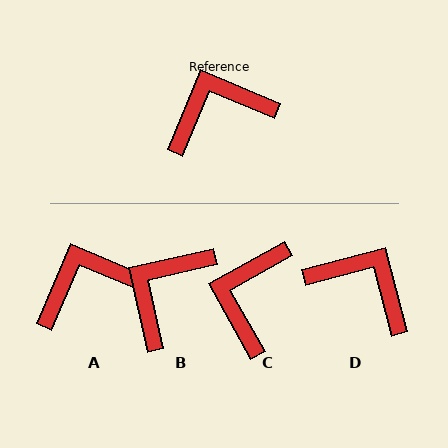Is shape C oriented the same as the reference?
No, it is off by about 52 degrees.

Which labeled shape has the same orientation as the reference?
A.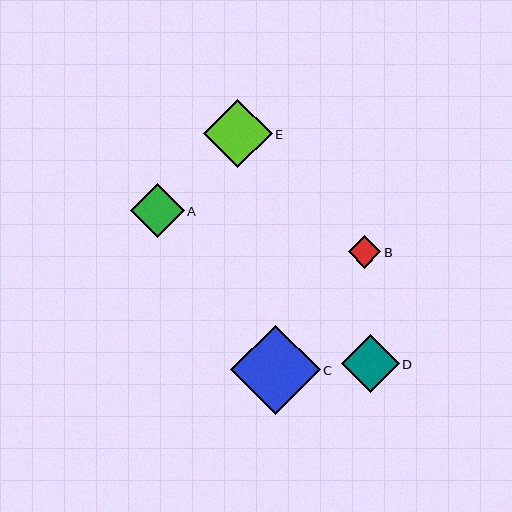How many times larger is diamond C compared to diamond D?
Diamond C is approximately 1.5 times the size of diamond D.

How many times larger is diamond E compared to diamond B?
Diamond E is approximately 2.1 times the size of diamond B.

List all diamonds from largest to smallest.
From largest to smallest: C, E, D, A, B.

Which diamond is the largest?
Diamond C is the largest with a size of approximately 89 pixels.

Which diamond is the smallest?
Diamond B is the smallest with a size of approximately 32 pixels.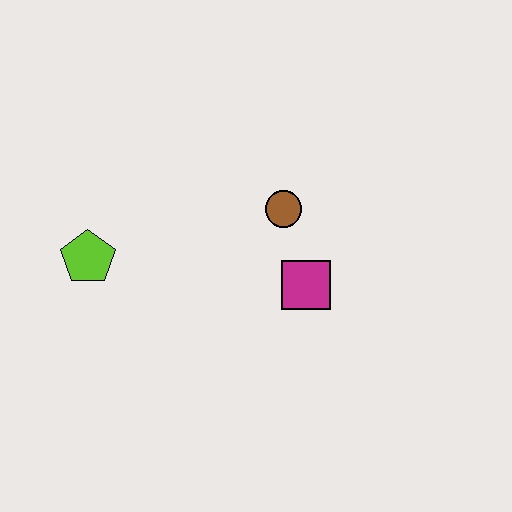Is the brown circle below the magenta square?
No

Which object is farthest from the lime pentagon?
The magenta square is farthest from the lime pentagon.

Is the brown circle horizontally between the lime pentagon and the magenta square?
Yes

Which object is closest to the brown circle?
The magenta square is closest to the brown circle.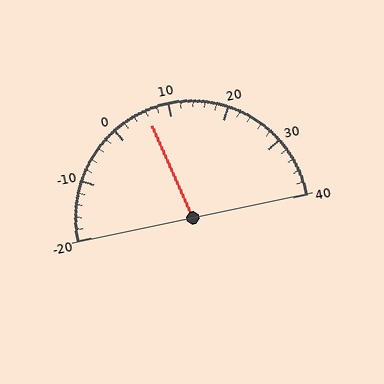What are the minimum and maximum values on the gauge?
The gauge ranges from -20 to 40.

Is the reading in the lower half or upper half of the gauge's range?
The reading is in the lower half of the range (-20 to 40).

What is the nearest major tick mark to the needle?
The nearest major tick mark is 10.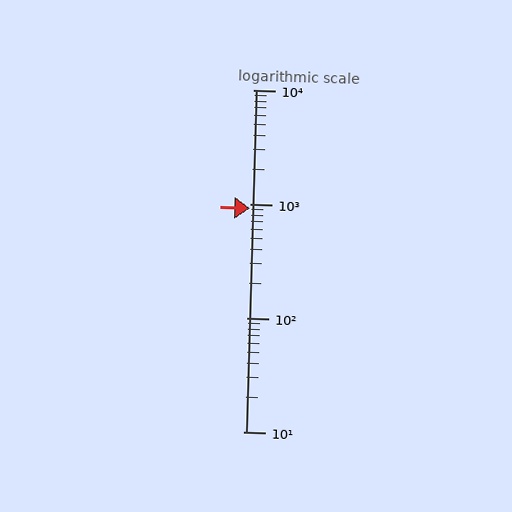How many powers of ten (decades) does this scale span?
The scale spans 3 decades, from 10 to 10000.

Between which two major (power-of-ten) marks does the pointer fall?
The pointer is between 100 and 1000.